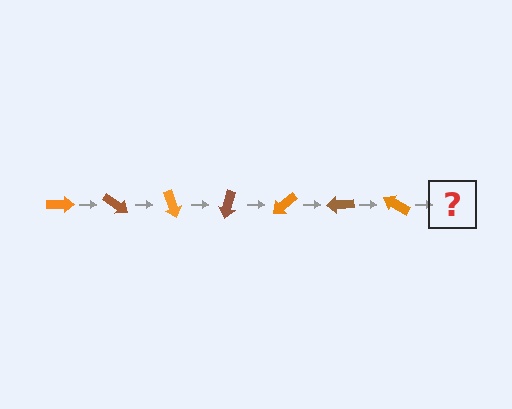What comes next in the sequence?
The next element should be a brown arrow, rotated 245 degrees from the start.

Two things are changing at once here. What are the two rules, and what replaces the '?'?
The two rules are that it rotates 35 degrees each step and the color cycles through orange and brown. The '?' should be a brown arrow, rotated 245 degrees from the start.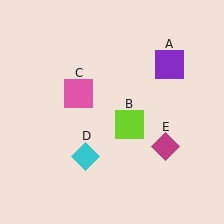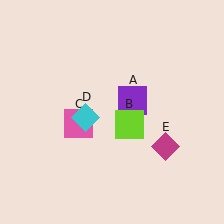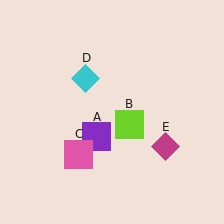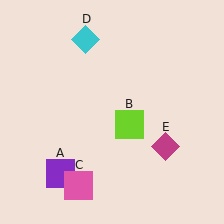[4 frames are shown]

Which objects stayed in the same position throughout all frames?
Lime square (object B) and magenta diamond (object E) remained stationary.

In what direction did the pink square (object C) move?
The pink square (object C) moved down.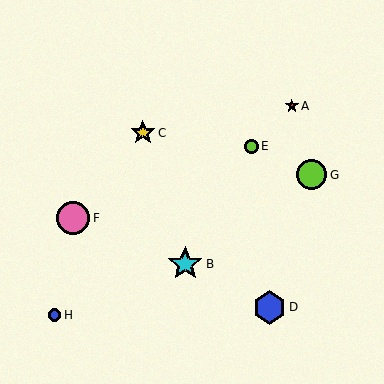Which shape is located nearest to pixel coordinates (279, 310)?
The blue hexagon (labeled D) at (270, 307) is nearest to that location.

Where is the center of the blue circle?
The center of the blue circle is at (54, 315).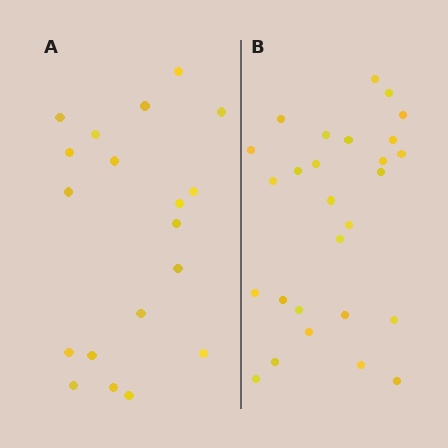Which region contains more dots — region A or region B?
Region B (the right region) has more dots.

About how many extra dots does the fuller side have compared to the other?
Region B has roughly 8 or so more dots than region A.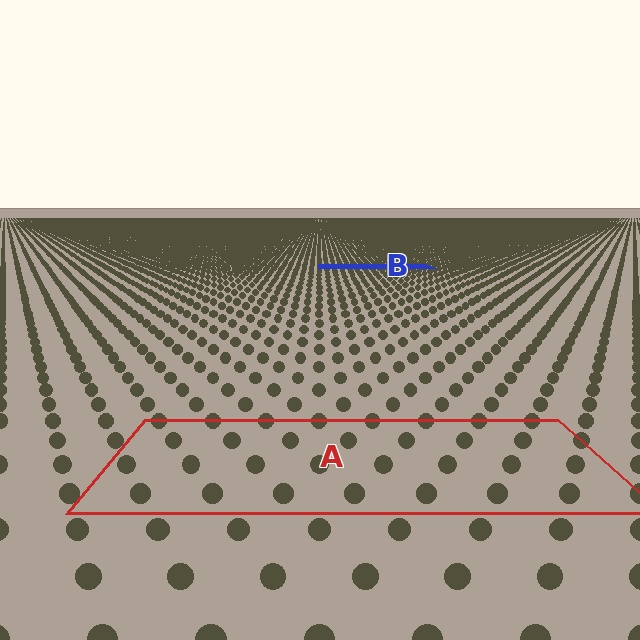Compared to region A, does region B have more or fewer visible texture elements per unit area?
Region B has more texture elements per unit area — they are packed more densely because it is farther away.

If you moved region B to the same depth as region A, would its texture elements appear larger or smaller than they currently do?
They would appear larger. At a closer depth, the same texture elements are projected at a bigger on-screen size.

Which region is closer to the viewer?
Region A is closer. The texture elements there are larger and more spread out.